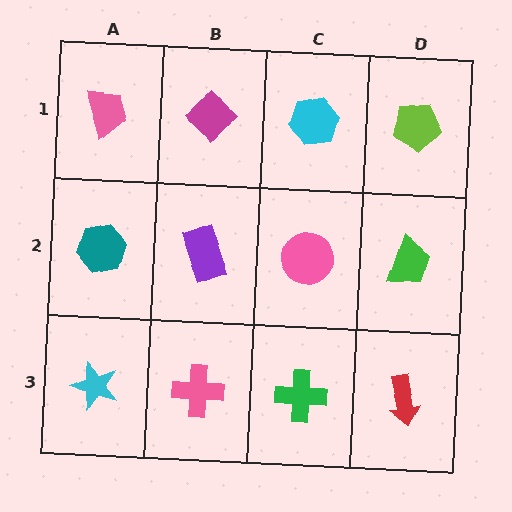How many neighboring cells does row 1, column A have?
2.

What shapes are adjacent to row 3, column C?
A pink circle (row 2, column C), a pink cross (row 3, column B), a red arrow (row 3, column D).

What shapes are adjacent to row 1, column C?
A pink circle (row 2, column C), a magenta diamond (row 1, column B), a lime pentagon (row 1, column D).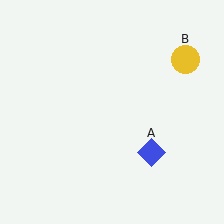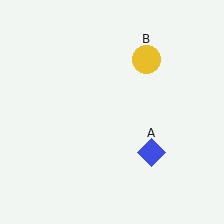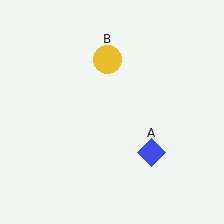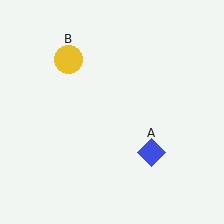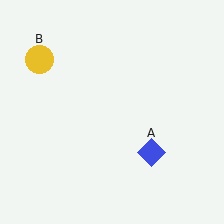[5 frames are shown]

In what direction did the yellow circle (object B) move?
The yellow circle (object B) moved left.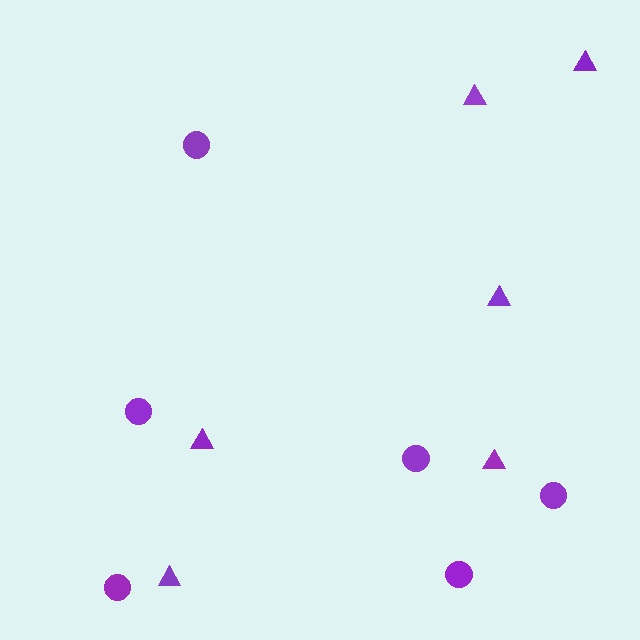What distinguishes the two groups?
There are 2 groups: one group of circles (6) and one group of triangles (6).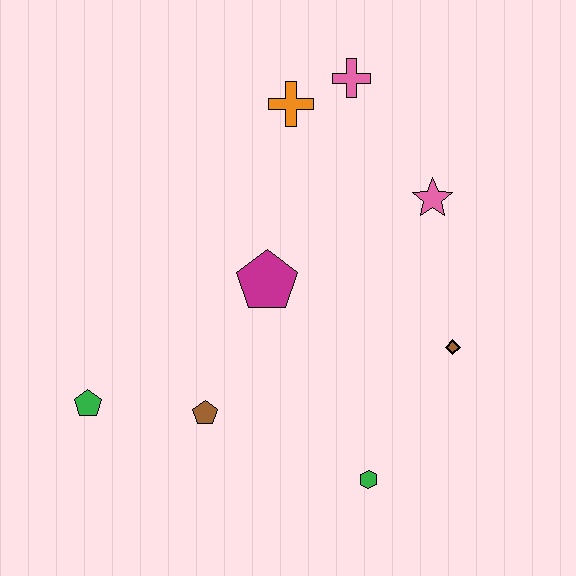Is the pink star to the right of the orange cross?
Yes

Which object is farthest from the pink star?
The green pentagon is farthest from the pink star.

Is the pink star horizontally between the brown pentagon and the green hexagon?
No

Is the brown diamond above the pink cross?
No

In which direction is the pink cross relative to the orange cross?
The pink cross is to the right of the orange cross.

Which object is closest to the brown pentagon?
The green pentagon is closest to the brown pentagon.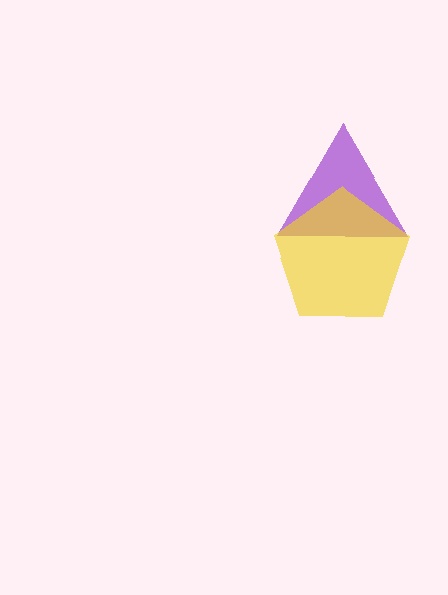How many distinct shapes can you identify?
There are 2 distinct shapes: a purple triangle, a yellow pentagon.